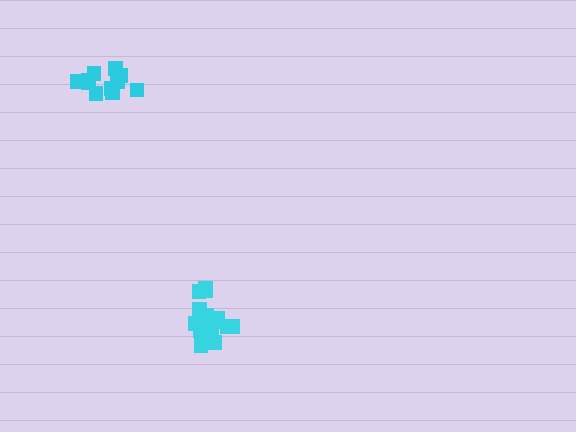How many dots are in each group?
Group 1: 11 dots, Group 2: 15 dots (26 total).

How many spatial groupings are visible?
There are 2 spatial groupings.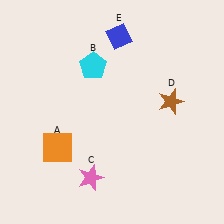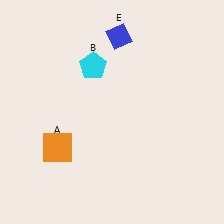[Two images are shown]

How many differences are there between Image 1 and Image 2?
There are 2 differences between the two images.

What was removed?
The pink star (C), the brown star (D) were removed in Image 2.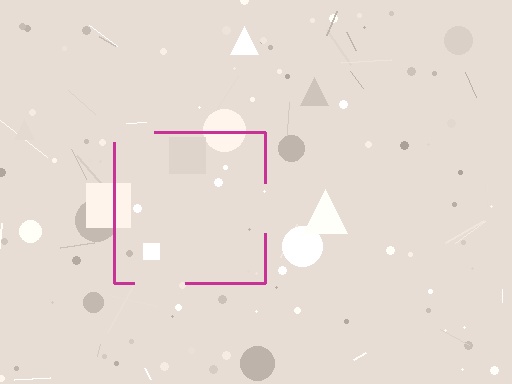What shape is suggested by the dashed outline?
The dashed outline suggests a square.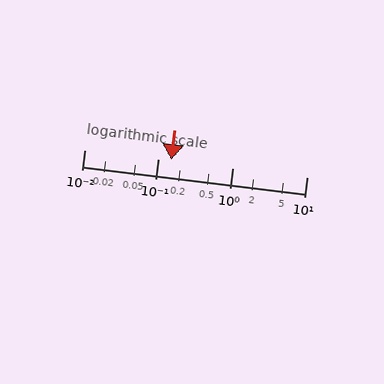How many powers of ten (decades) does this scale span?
The scale spans 3 decades, from 0.01 to 10.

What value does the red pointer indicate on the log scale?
The pointer indicates approximately 0.15.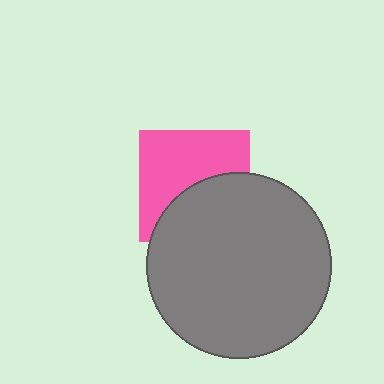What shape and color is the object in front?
The object in front is a gray circle.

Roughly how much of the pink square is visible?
About half of it is visible (roughly 57%).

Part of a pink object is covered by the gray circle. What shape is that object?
It is a square.